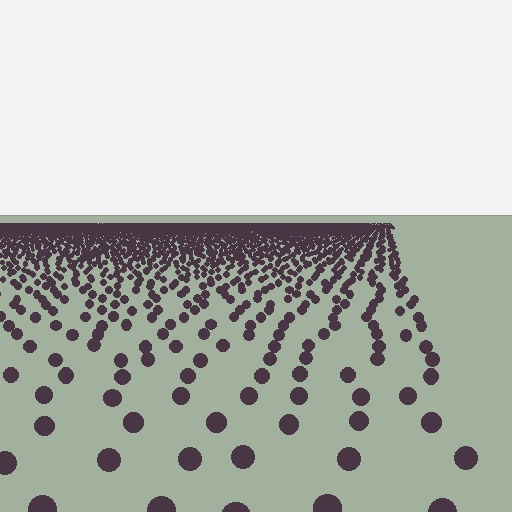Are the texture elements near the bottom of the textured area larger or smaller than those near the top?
Larger. Near the bottom, elements are closer to the viewer and appear at a bigger on-screen size.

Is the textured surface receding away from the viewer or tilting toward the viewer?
The surface is receding away from the viewer. Texture elements get smaller and denser toward the top.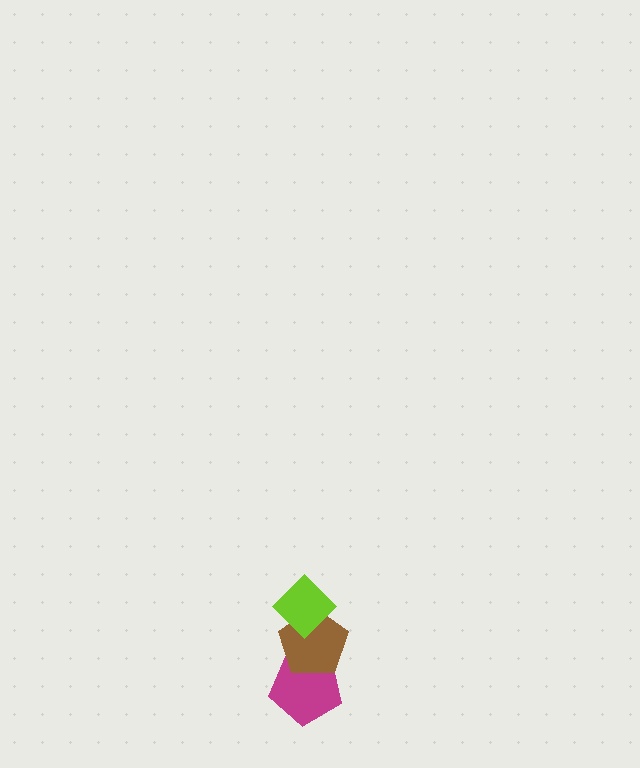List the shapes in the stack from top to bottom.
From top to bottom: the lime diamond, the brown pentagon, the magenta pentagon.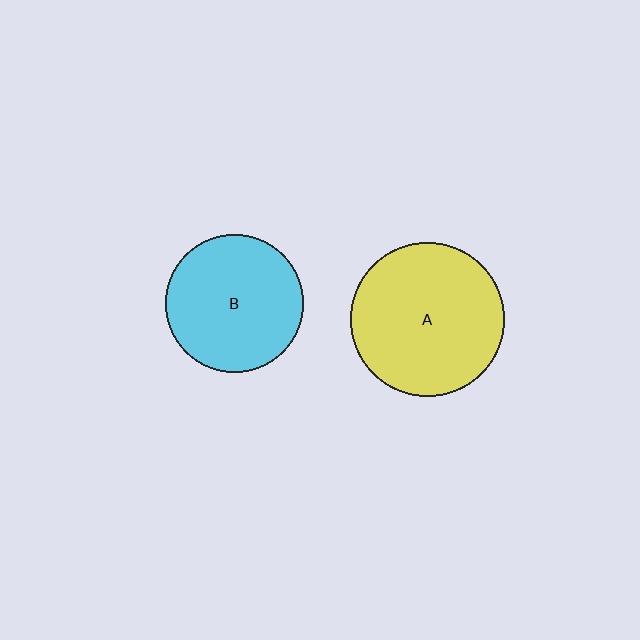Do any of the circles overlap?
No, none of the circles overlap.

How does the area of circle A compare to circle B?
Approximately 1.2 times.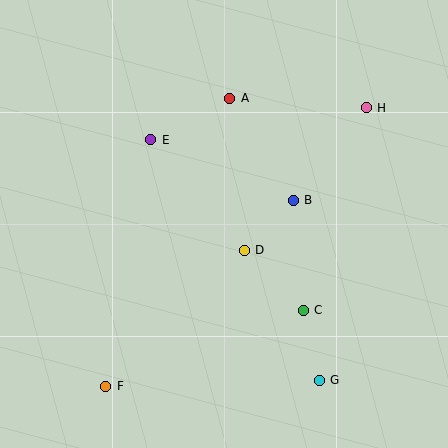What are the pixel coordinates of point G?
Point G is at (319, 380).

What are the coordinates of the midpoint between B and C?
The midpoint between B and C is at (298, 255).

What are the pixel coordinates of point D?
Point D is at (244, 250).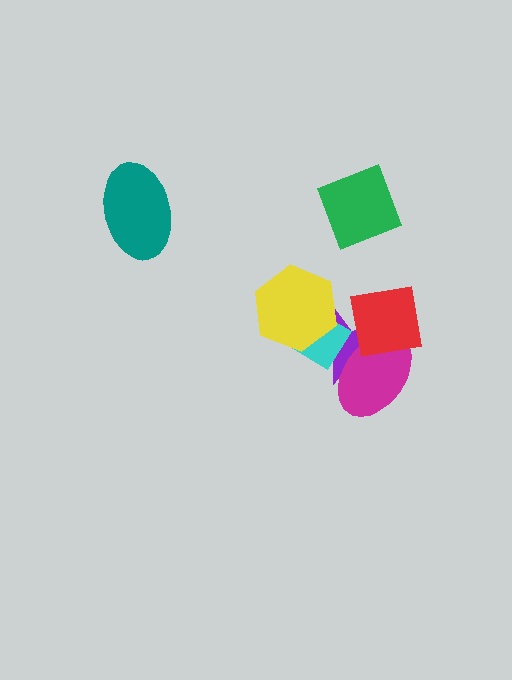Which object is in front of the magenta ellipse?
The red square is in front of the magenta ellipse.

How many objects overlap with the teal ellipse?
0 objects overlap with the teal ellipse.